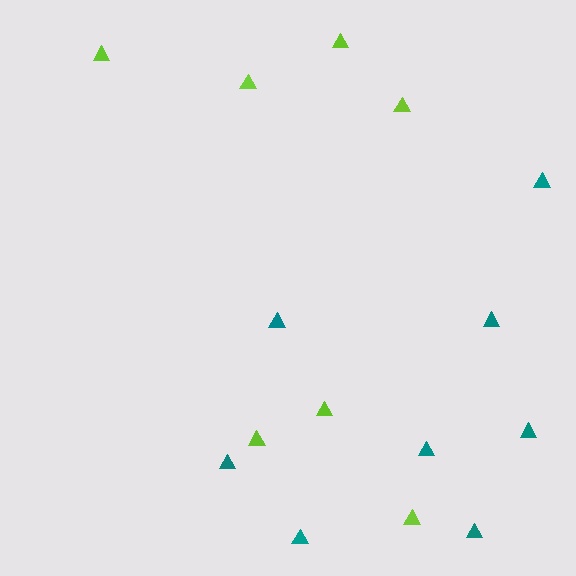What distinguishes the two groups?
There are 2 groups: one group of teal triangles (8) and one group of lime triangles (7).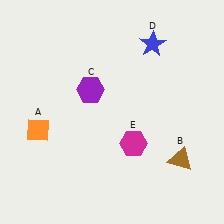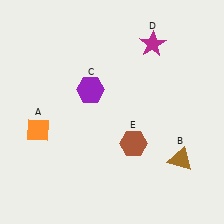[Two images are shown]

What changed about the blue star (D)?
In Image 1, D is blue. In Image 2, it changed to magenta.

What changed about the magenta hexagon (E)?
In Image 1, E is magenta. In Image 2, it changed to brown.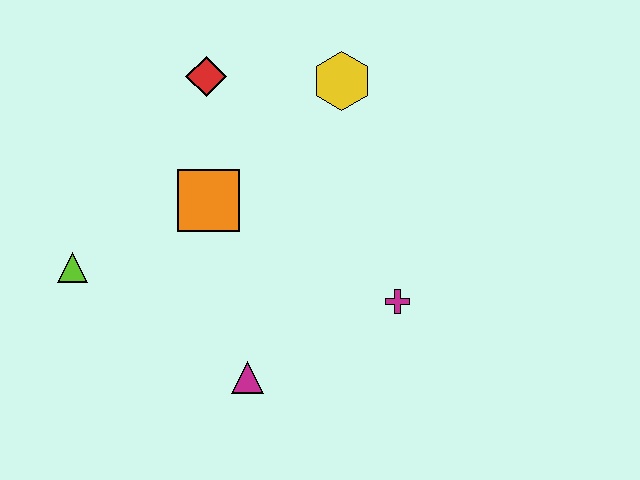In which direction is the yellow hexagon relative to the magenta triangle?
The yellow hexagon is above the magenta triangle.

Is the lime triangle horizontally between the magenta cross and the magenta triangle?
No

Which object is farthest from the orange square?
The magenta cross is farthest from the orange square.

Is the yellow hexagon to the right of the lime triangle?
Yes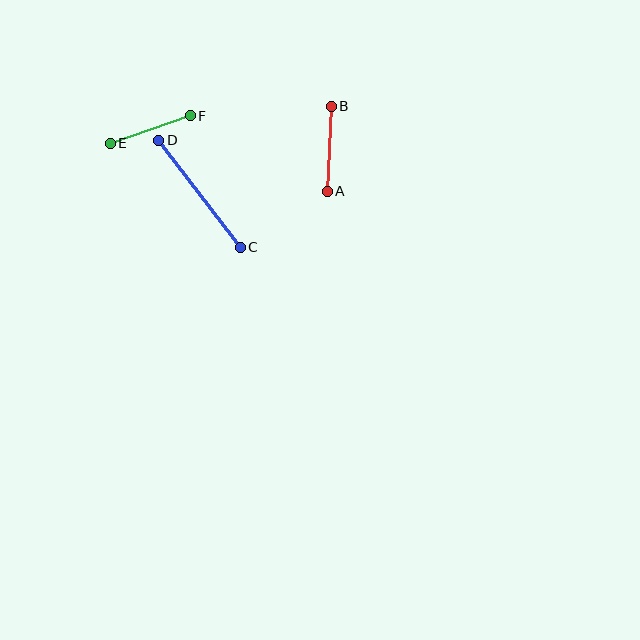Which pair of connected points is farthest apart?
Points C and D are farthest apart.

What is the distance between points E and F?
The distance is approximately 84 pixels.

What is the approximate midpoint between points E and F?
The midpoint is at approximately (150, 130) pixels.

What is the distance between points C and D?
The distance is approximately 135 pixels.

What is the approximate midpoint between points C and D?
The midpoint is at approximately (199, 194) pixels.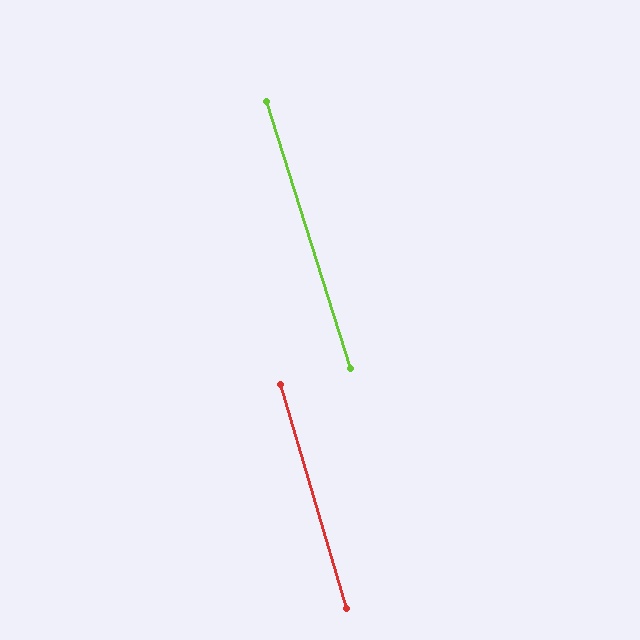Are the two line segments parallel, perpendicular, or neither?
Parallel — their directions differ by only 1.0°.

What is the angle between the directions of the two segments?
Approximately 1 degree.